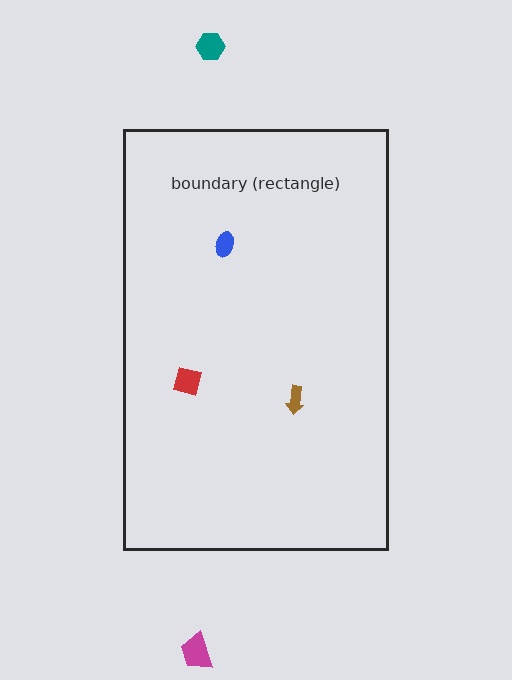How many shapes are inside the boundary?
3 inside, 2 outside.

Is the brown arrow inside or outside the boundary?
Inside.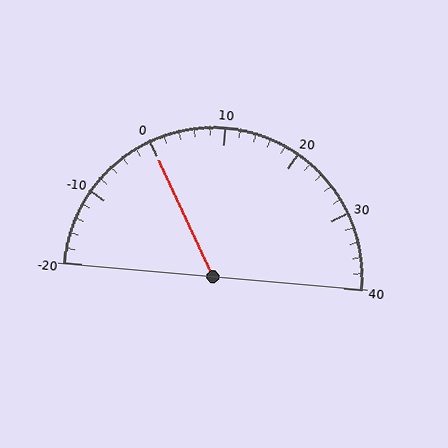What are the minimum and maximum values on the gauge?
The gauge ranges from -20 to 40.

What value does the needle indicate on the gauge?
The needle indicates approximately 0.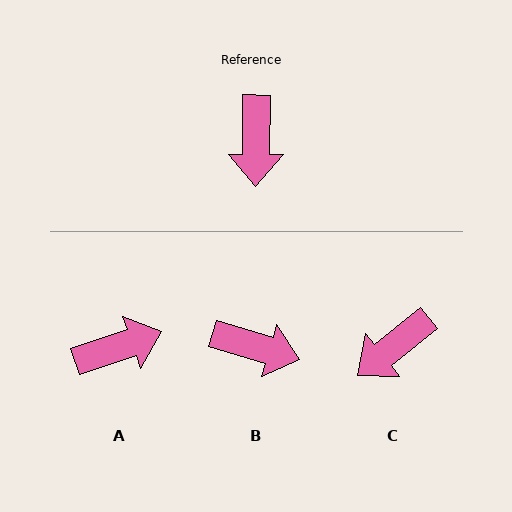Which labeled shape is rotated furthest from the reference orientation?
A, about 109 degrees away.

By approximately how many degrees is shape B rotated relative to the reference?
Approximately 74 degrees counter-clockwise.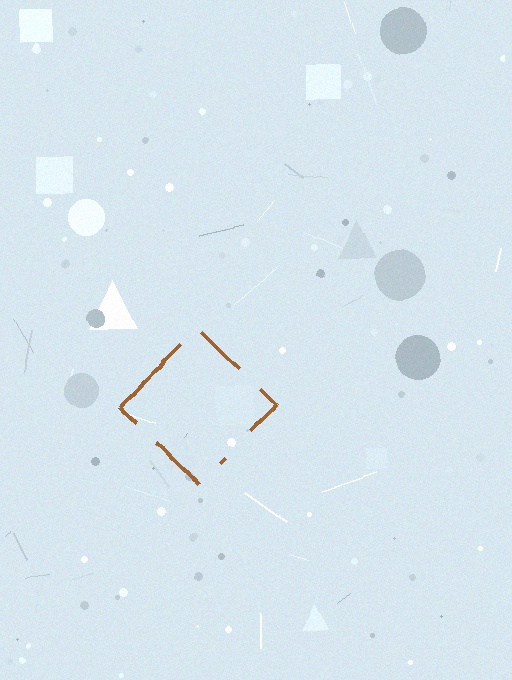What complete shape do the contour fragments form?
The contour fragments form a diamond.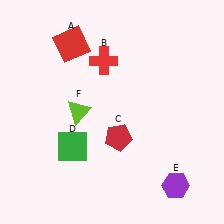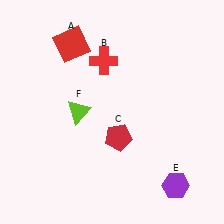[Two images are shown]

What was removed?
The green square (D) was removed in Image 2.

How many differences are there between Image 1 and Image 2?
There is 1 difference between the two images.